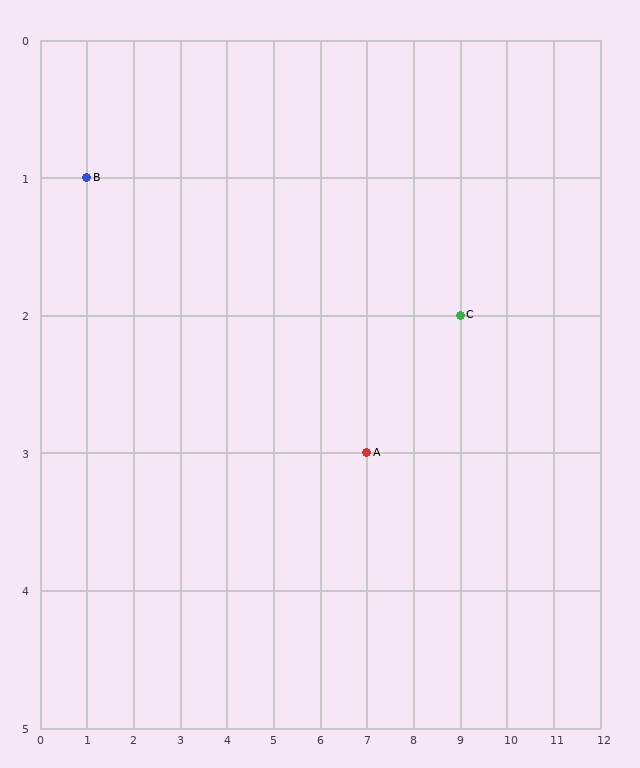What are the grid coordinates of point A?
Point A is at grid coordinates (7, 3).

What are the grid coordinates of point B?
Point B is at grid coordinates (1, 1).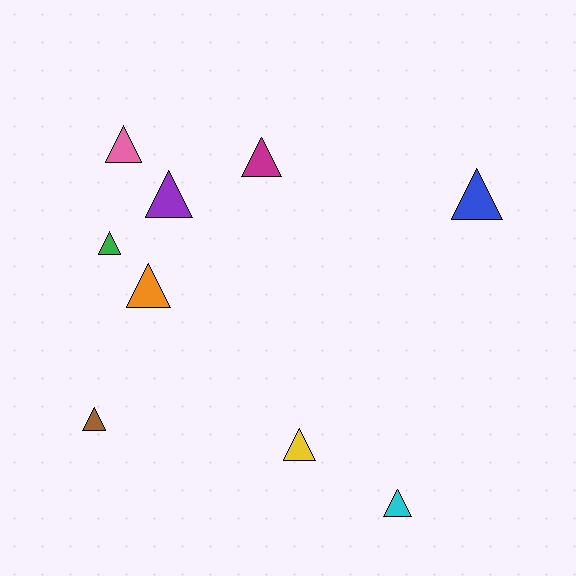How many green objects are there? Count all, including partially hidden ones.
There is 1 green object.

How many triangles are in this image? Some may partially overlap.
There are 9 triangles.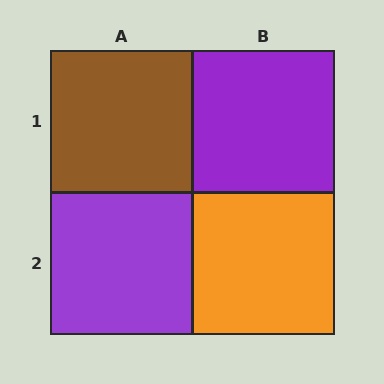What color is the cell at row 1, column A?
Brown.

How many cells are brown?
1 cell is brown.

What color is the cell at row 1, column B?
Purple.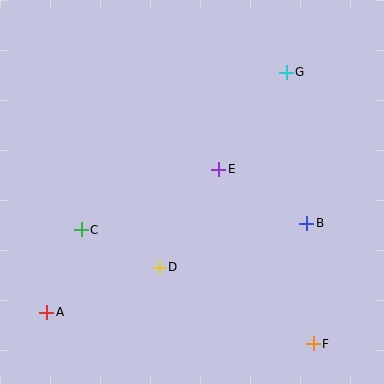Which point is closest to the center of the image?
Point E at (219, 169) is closest to the center.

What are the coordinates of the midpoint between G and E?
The midpoint between G and E is at (252, 121).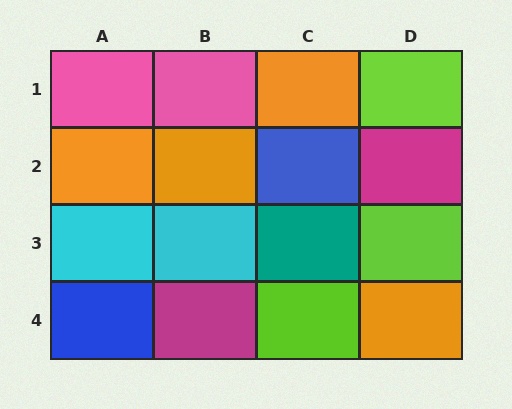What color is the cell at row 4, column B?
Magenta.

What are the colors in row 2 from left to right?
Orange, orange, blue, magenta.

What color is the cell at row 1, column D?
Lime.